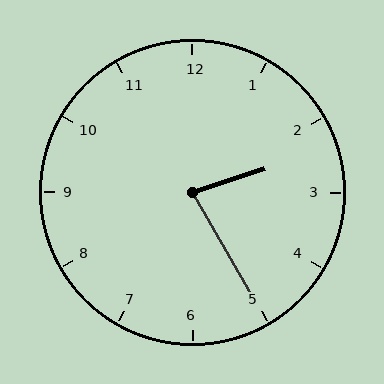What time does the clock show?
2:25.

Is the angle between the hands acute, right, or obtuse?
It is acute.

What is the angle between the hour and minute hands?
Approximately 78 degrees.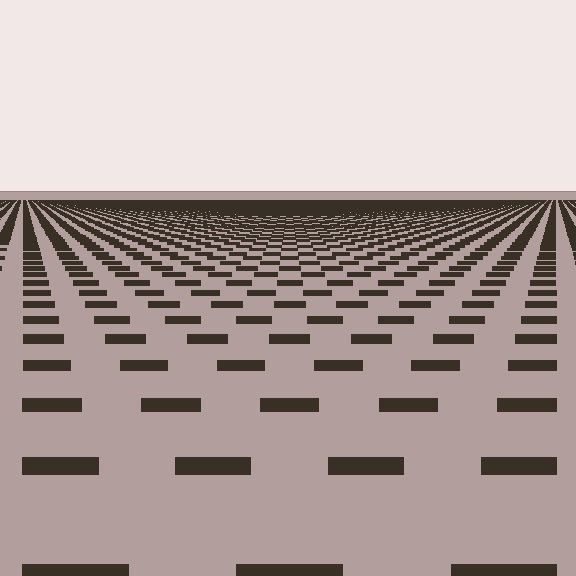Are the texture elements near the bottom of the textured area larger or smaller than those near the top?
Larger. Near the bottom, elements are closer to the viewer and appear at a bigger on-screen size.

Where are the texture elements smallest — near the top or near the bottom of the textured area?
Near the top.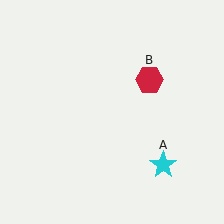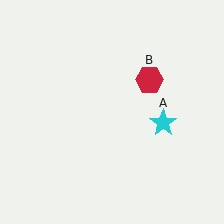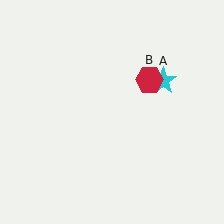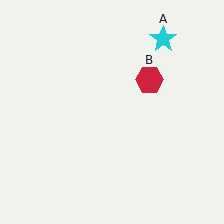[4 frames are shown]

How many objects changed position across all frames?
1 object changed position: cyan star (object A).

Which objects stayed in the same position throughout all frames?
Red hexagon (object B) remained stationary.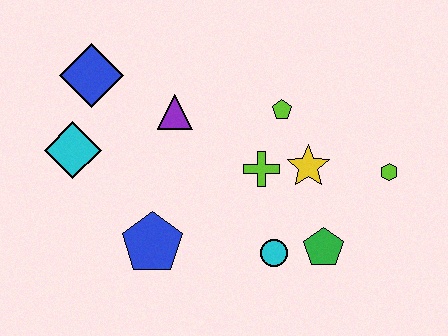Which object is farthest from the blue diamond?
The lime hexagon is farthest from the blue diamond.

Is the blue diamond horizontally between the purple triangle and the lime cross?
No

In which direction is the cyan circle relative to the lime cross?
The cyan circle is below the lime cross.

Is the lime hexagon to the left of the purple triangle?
No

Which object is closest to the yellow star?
The lime cross is closest to the yellow star.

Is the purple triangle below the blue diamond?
Yes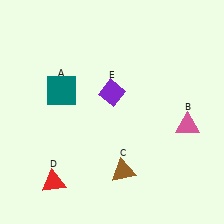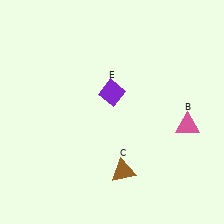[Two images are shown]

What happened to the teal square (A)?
The teal square (A) was removed in Image 2. It was in the top-left area of Image 1.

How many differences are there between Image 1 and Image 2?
There are 2 differences between the two images.